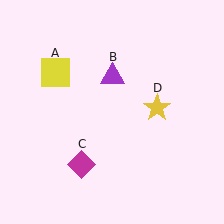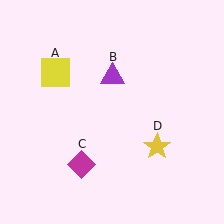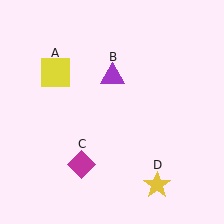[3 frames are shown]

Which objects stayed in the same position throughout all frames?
Yellow square (object A) and purple triangle (object B) and magenta diamond (object C) remained stationary.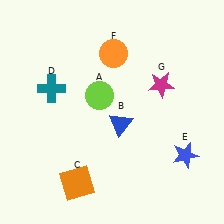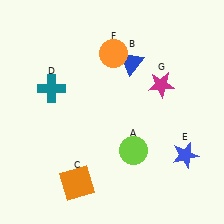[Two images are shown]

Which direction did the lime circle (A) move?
The lime circle (A) moved down.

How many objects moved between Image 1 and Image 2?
2 objects moved between the two images.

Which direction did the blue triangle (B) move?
The blue triangle (B) moved up.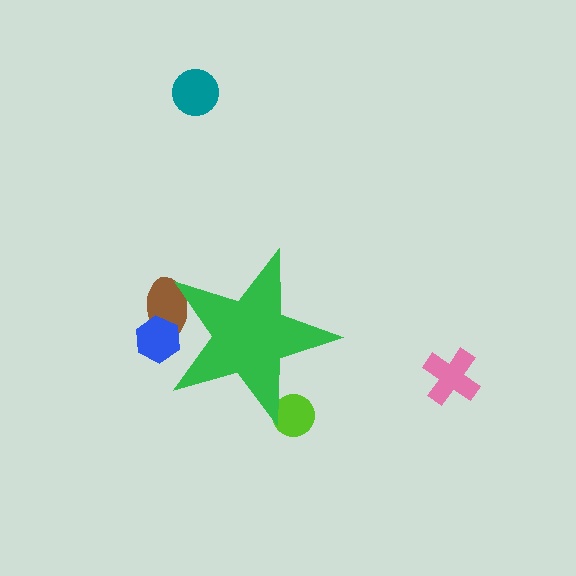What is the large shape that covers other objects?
A green star.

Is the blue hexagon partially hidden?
Yes, the blue hexagon is partially hidden behind the green star.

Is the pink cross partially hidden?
No, the pink cross is fully visible.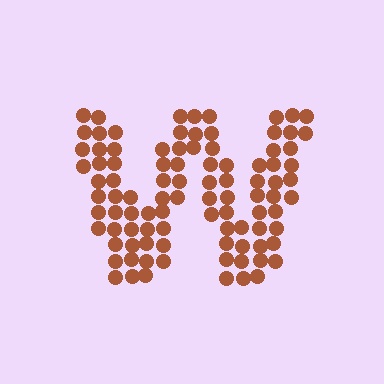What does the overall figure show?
The overall figure shows the letter W.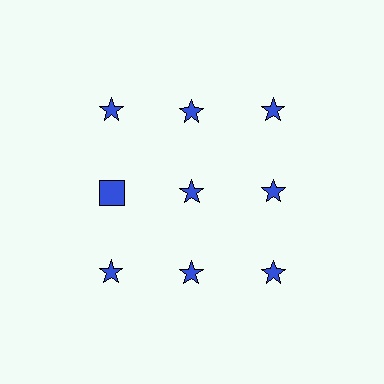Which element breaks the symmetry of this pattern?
The blue square in the second row, leftmost column breaks the symmetry. All other shapes are blue stars.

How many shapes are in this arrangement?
There are 9 shapes arranged in a grid pattern.